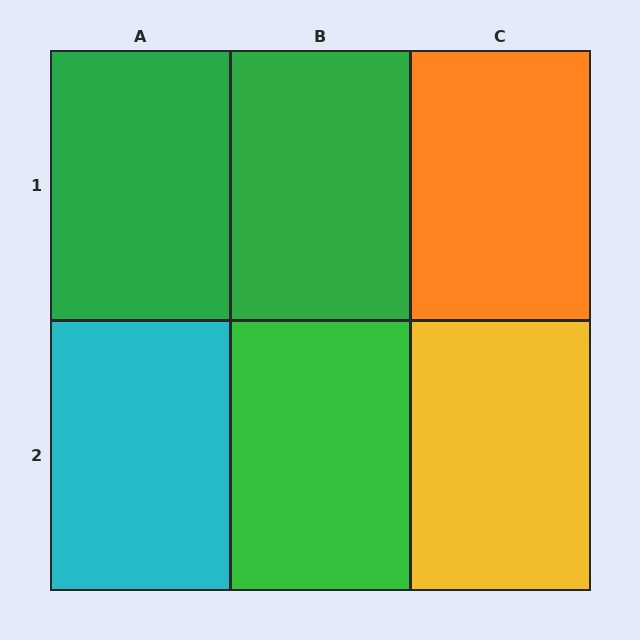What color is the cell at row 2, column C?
Yellow.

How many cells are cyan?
1 cell is cyan.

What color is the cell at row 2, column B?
Green.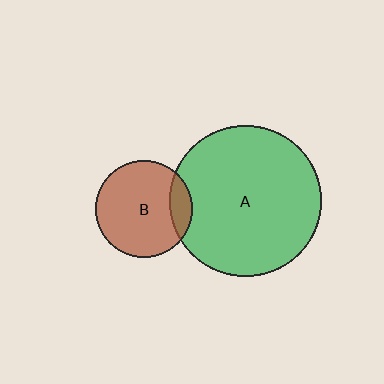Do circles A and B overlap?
Yes.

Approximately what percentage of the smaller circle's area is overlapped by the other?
Approximately 15%.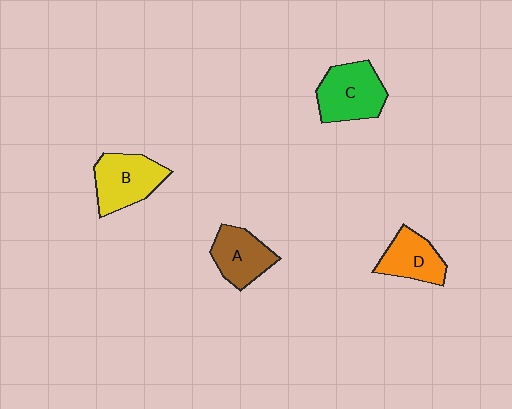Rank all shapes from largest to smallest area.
From largest to smallest: C (green), B (yellow), A (brown), D (orange).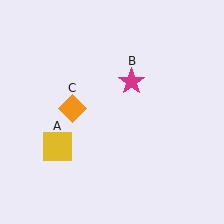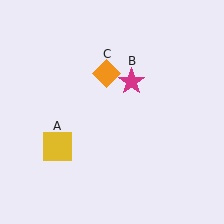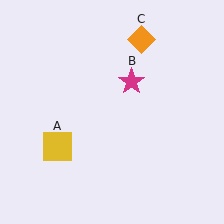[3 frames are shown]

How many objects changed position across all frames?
1 object changed position: orange diamond (object C).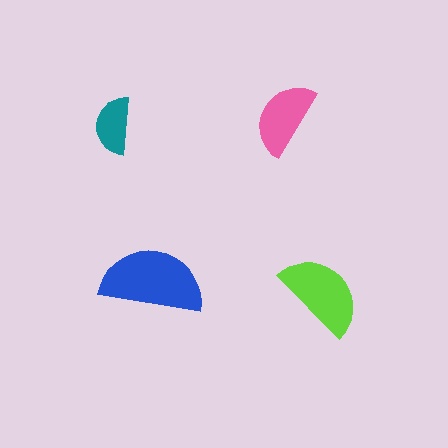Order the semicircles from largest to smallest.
the blue one, the lime one, the pink one, the teal one.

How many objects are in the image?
There are 4 objects in the image.